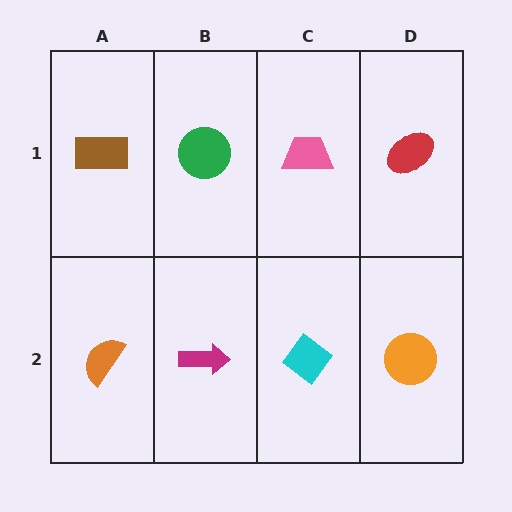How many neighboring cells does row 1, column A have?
2.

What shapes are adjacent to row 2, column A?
A brown rectangle (row 1, column A), a magenta arrow (row 2, column B).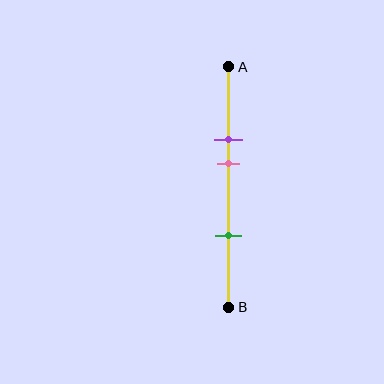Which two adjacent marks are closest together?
The purple and pink marks are the closest adjacent pair.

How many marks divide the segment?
There are 3 marks dividing the segment.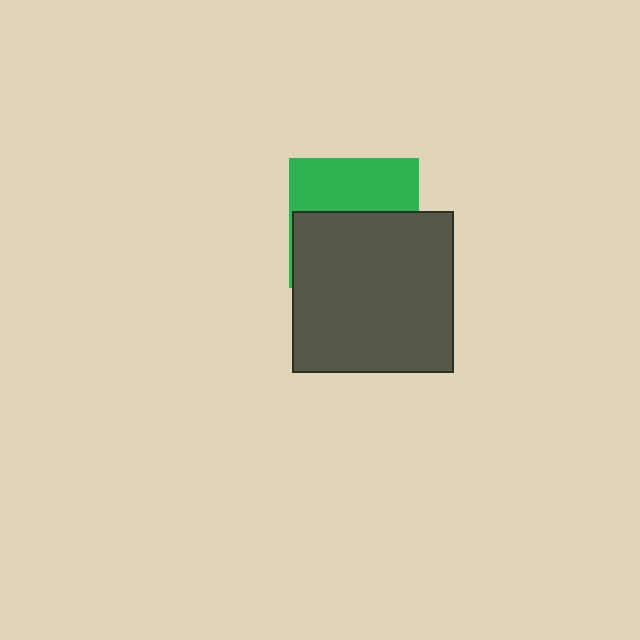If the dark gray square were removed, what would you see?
You would see the complete green square.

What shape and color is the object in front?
The object in front is a dark gray square.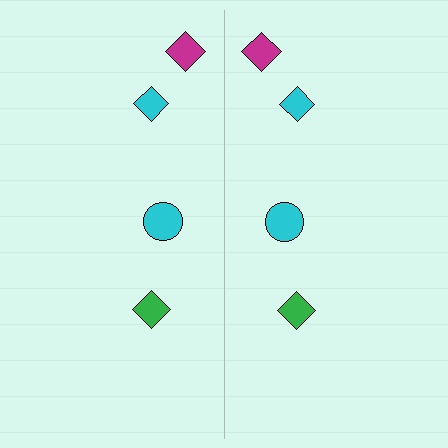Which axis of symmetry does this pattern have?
The pattern has a vertical axis of symmetry running through the center of the image.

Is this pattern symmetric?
Yes, this pattern has bilateral (reflection) symmetry.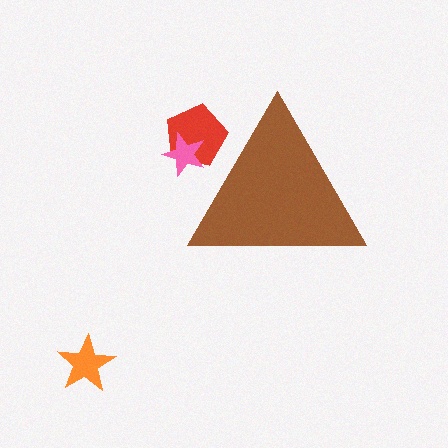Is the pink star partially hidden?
Yes, the pink star is partially hidden behind the brown triangle.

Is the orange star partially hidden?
No, the orange star is fully visible.